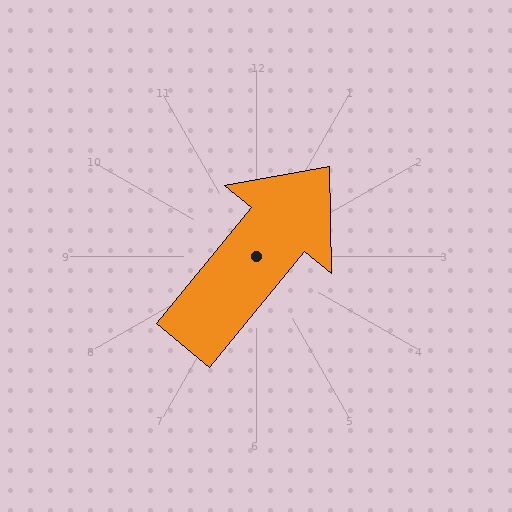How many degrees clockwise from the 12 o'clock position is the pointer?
Approximately 39 degrees.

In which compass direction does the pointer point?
Northeast.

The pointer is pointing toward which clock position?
Roughly 1 o'clock.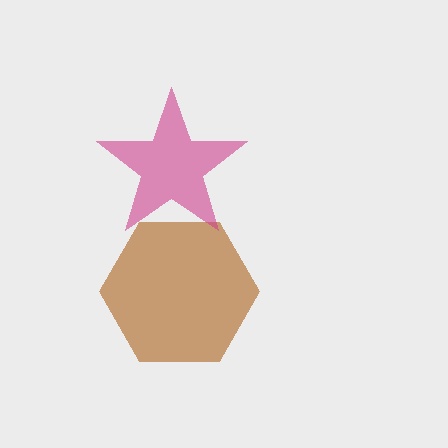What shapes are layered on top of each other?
The layered shapes are: a brown hexagon, a magenta star.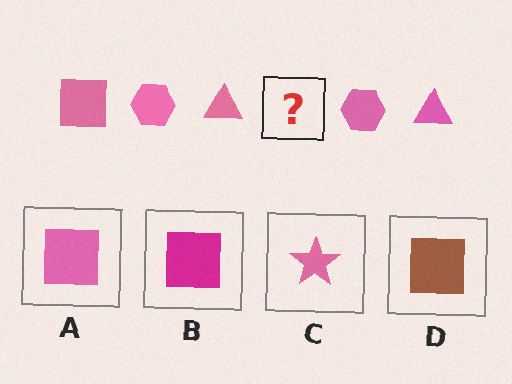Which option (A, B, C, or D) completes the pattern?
A.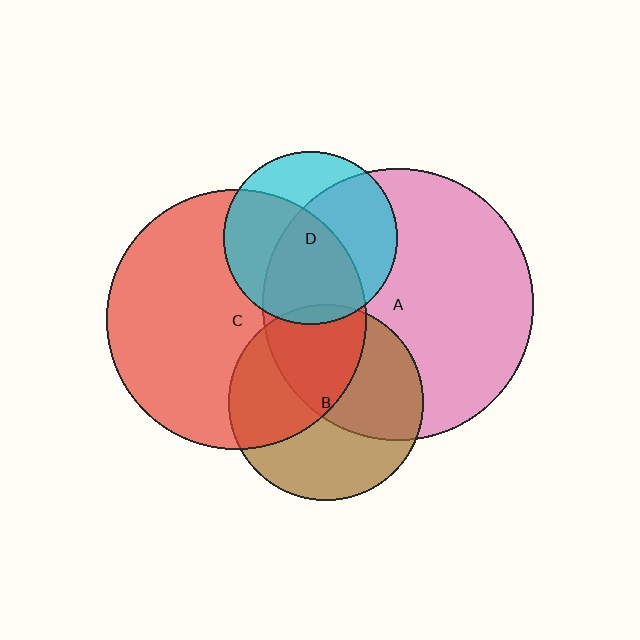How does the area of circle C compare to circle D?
Approximately 2.3 times.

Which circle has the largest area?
Circle A (pink).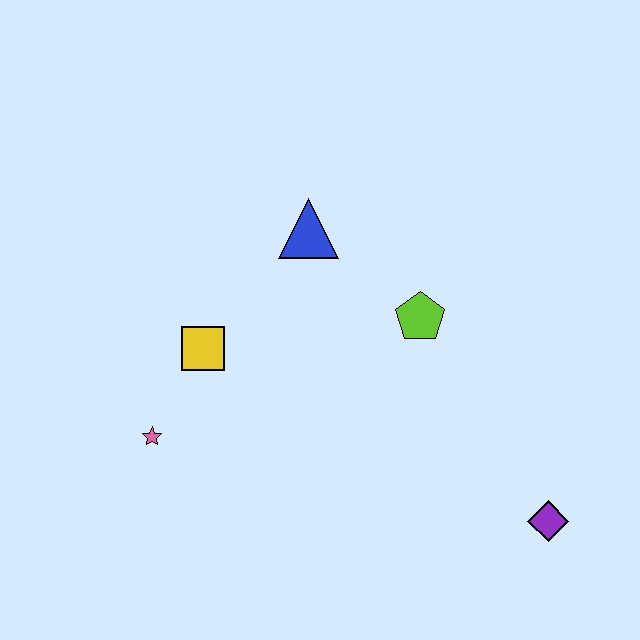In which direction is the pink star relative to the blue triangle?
The pink star is below the blue triangle.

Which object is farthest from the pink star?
The purple diamond is farthest from the pink star.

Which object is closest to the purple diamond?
The lime pentagon is closest to the purple diamond.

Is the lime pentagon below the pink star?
No